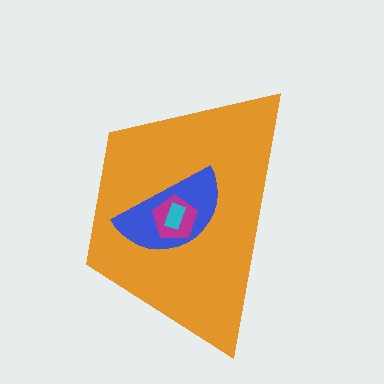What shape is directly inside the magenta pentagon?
The cyan rectangle.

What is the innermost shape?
The cyan rectangle.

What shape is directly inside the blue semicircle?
The magenta pentagon.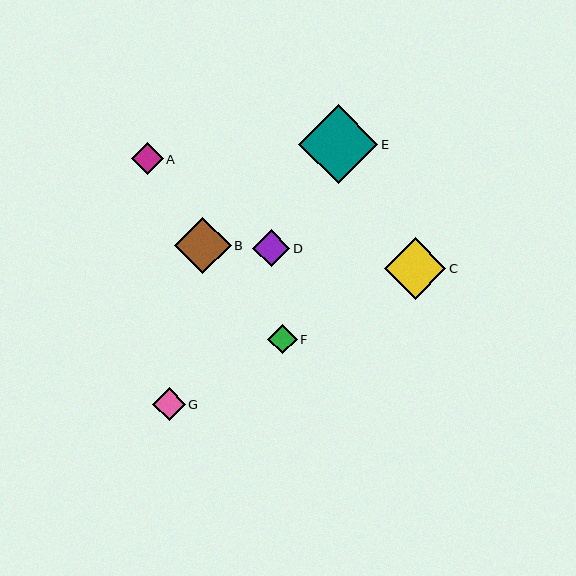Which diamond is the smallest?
Diamond F is the smallest with a size of approximately 29 pixels.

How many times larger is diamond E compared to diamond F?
Diamond E is approximately 2.7 times the size of diamond F.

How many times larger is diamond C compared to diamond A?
Diamond C is approximately 1.9 times the size of diamond A.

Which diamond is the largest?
Diamond E is the largest with a size of approximately 79 pixels.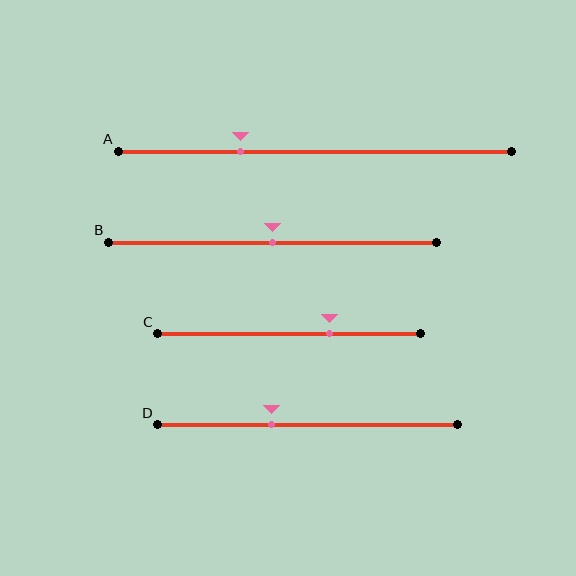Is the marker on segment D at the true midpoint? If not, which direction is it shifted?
No, the marker on segment D is shifted to the left by about 12% of the segment length.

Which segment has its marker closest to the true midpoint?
Segment B has its marker closest to the true midpoint.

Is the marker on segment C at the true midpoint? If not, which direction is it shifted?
No, the marker on segment C is shifted to the right by about 15% of the segment length.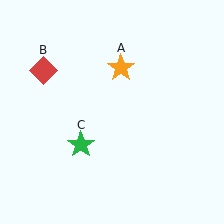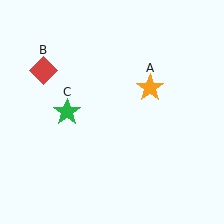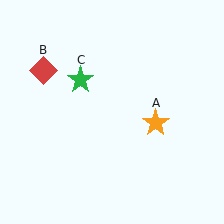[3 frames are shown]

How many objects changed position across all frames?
2 objects changed position: orange star (object A), green star (object C).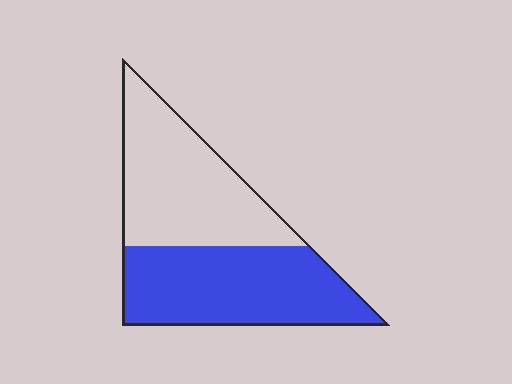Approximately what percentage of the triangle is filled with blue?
Approximately 50%.